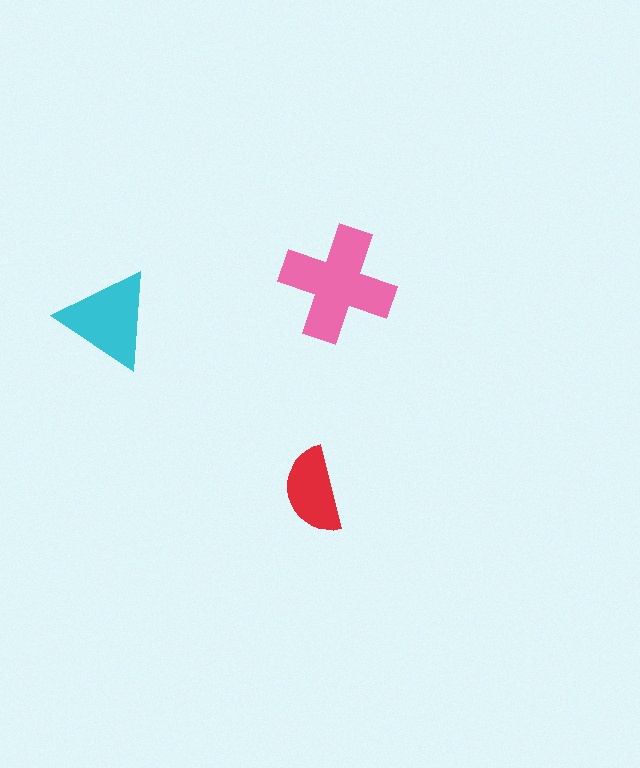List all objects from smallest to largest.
The red semicircle, the cyan triangle, the pink cross.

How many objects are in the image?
There are 3 objects in the image.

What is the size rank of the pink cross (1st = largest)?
1st.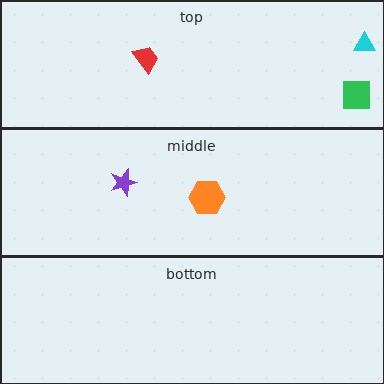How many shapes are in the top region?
3.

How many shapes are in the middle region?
2.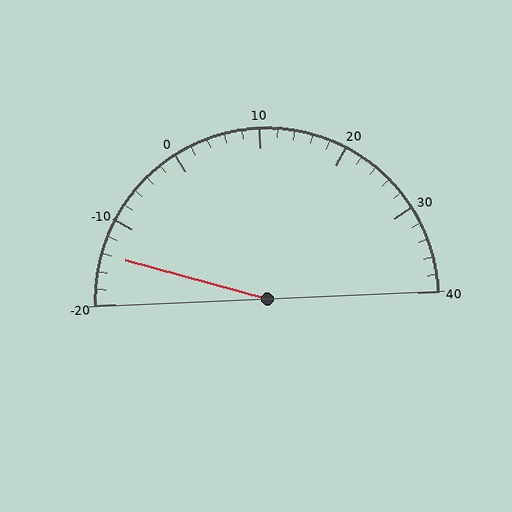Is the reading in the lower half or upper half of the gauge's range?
The reading is in the lower half of the range (-20 to 40).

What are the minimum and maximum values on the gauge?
The gauge ranges from -20 to 40.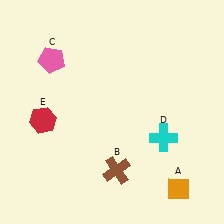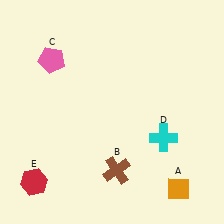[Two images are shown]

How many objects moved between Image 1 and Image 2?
1 object moved between the two images.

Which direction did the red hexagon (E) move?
The red hexagon (E) moved down.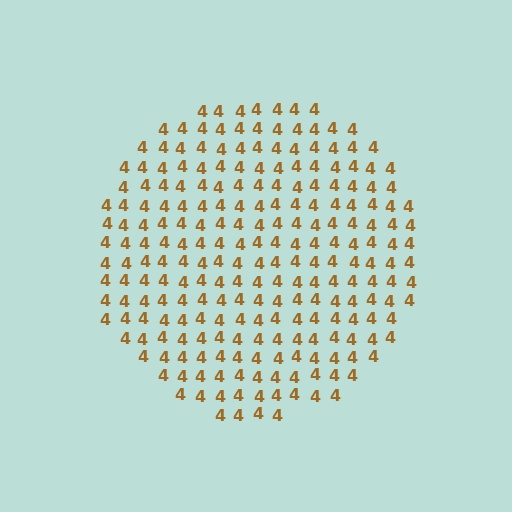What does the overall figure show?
The overall figure shows a circle.